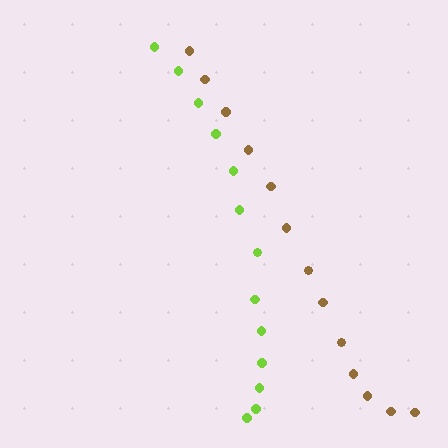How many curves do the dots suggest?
There are 2 distinct paths.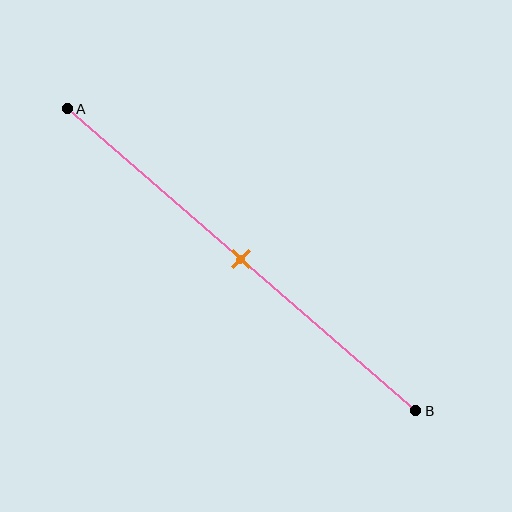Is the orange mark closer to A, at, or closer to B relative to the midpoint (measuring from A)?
The orange mark is approximately at the midpoint of segment AB.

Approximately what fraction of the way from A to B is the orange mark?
The orange mark is approximately 50% of the way from A to B.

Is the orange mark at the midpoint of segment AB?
Yes, the mark is approximately at the midpoint.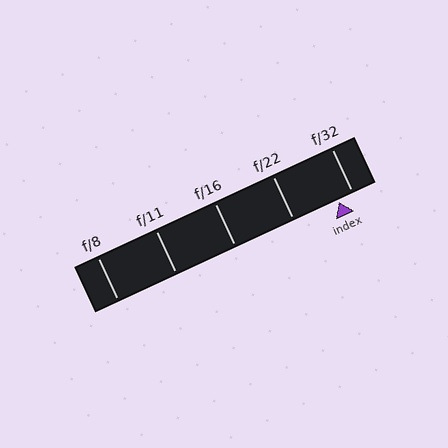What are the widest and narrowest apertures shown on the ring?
The widest aperture shown is f/8 and the narrowest is f/32.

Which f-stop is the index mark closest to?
The index mark is closest to f/32.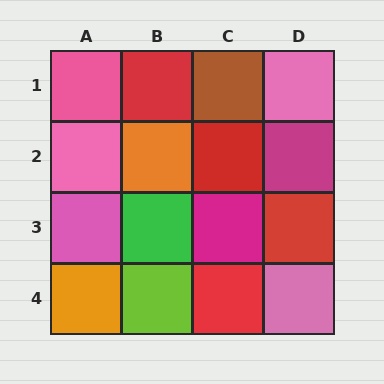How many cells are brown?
1 cell is brown.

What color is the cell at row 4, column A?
Orange.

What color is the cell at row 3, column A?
Pink.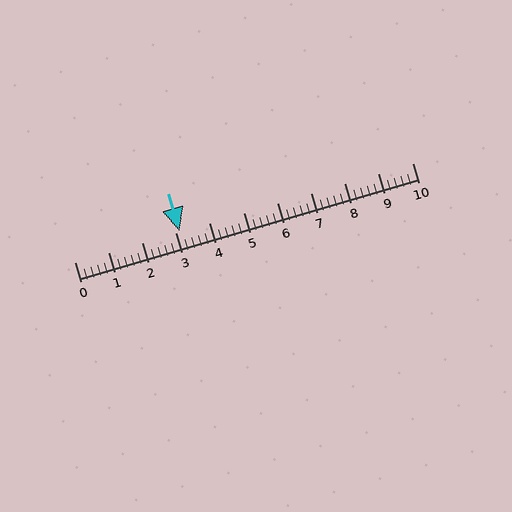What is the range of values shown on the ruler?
The ruler shows values from 0 to 10.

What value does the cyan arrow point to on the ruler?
The cyan arrow points to approximately 3.1.